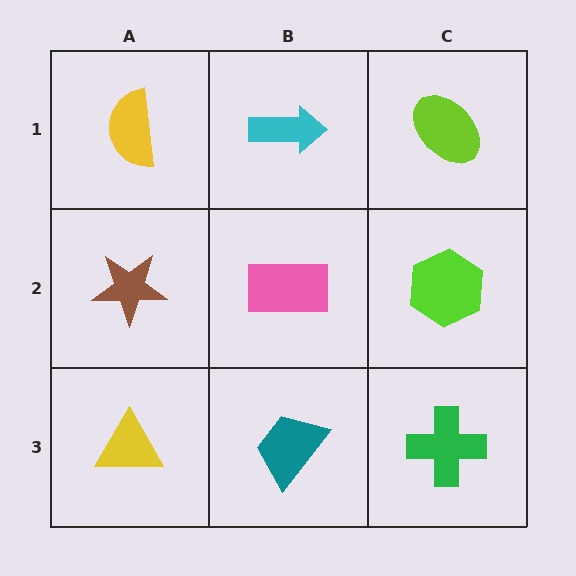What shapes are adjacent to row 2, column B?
A cyan arrow (row 1, column B), a teal trapezoid (row 3, column B), a brown star (row 2, column A), a lime hexagon (row 2, column C).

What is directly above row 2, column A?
A yellow semicircle.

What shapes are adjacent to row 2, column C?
A lime ellipse (row 1, column C), a green cross (row 3, column C), a pink rectangle (row 2, column B).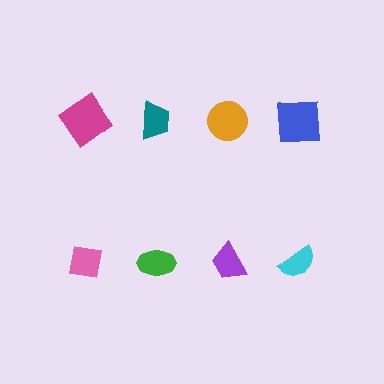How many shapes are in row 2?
4 shapes.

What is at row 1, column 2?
A teal trapezoid.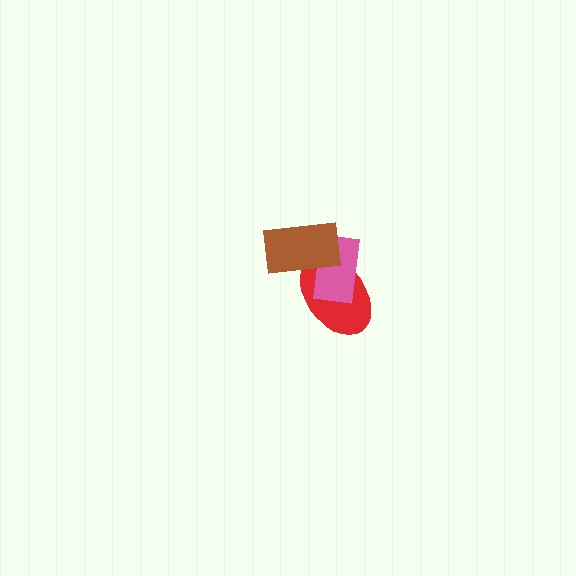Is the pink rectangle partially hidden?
Yes, it is partially covered by another shape.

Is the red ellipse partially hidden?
Yes, it is partially covered by another shape.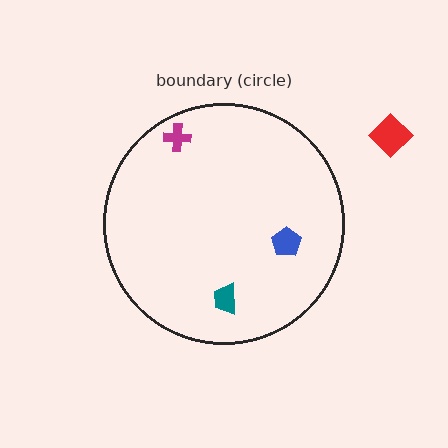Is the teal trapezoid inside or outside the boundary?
Inside.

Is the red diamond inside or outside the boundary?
Outside.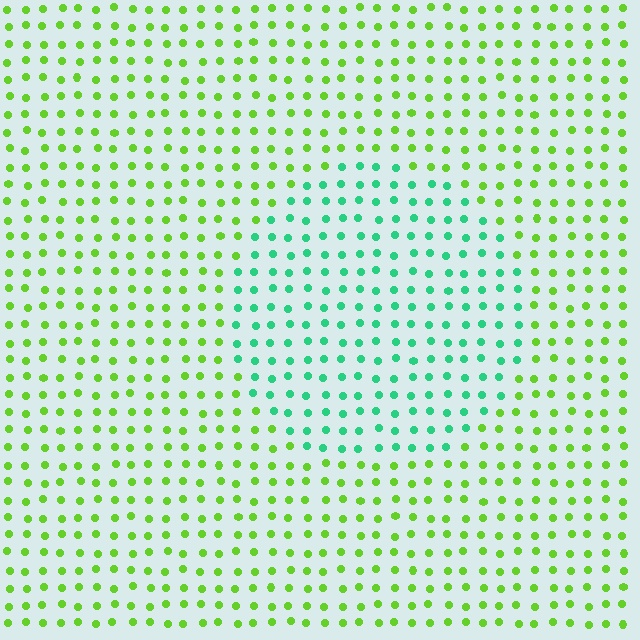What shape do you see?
I see a circle.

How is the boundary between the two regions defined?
The boundary is defined purely by a slight shift in hue (about 53 degrees). Spacing, size, and orientation are identical on both sides.